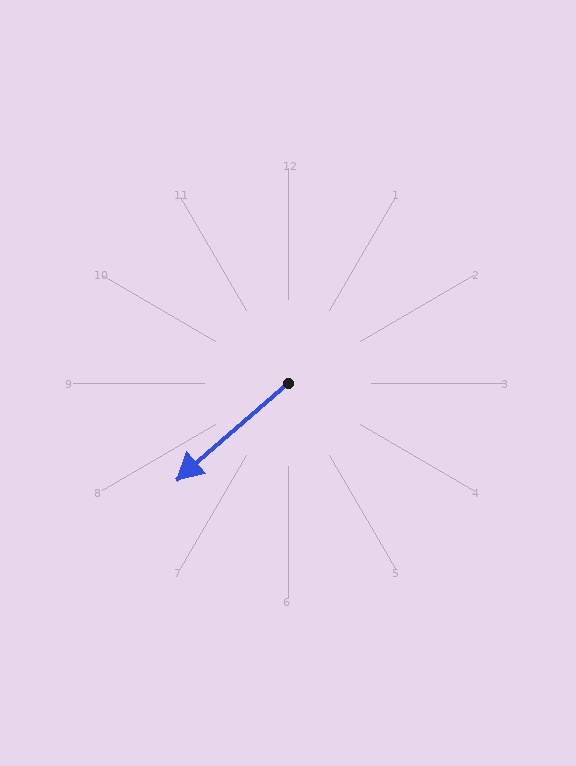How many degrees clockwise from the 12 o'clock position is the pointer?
Approximately 229 degrees.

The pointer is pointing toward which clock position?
Roughly 8 o'clock.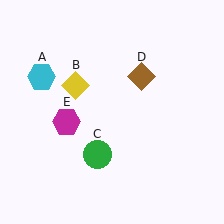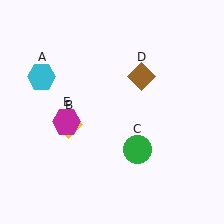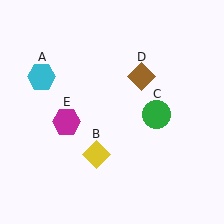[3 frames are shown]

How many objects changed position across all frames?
2 objects changed position: yellow diamond (object B), green circle (object C).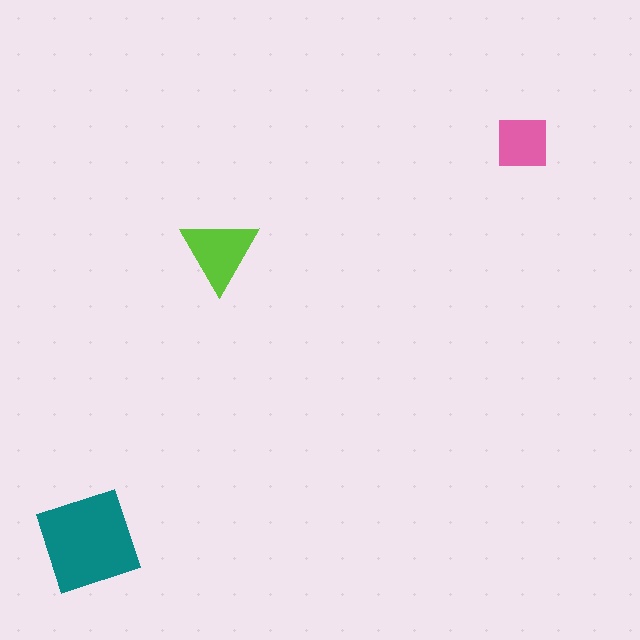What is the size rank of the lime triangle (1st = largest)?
2nd.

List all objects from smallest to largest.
The pink square, the lime triangle, the teal diamond.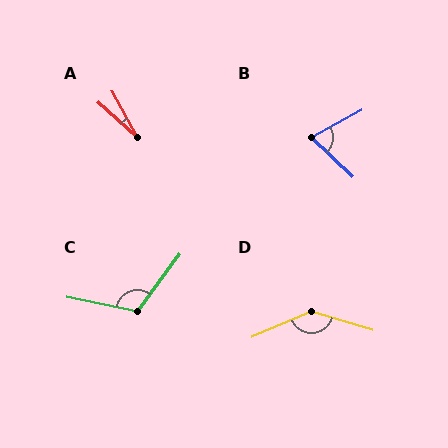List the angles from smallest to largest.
A (20°), B (72°), C (114°), D (140°).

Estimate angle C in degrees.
Approximately 114 degrees.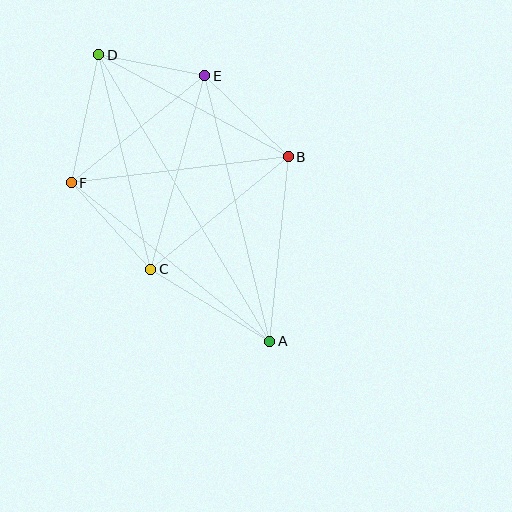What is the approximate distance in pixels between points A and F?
The distance between A and F is approximately 254 pixels.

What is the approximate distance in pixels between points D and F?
The distance between D and F is approximately 131 pixels.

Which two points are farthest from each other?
Points A and D are farthest from each other.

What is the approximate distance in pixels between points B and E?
The distance between B and E is approximately 116 pixels.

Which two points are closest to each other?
Points D and E are closest to each other.